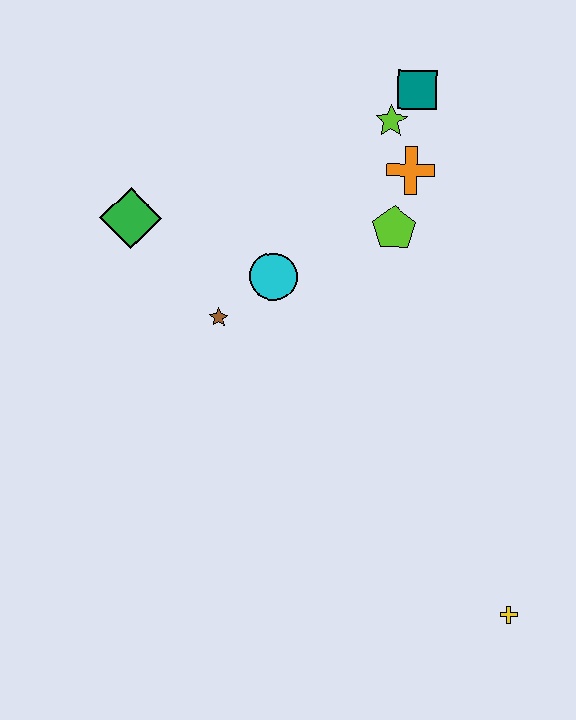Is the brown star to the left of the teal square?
Yes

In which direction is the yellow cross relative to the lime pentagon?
The yellow cross is below the lime pentagon.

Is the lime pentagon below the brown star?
No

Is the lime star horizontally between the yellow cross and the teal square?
No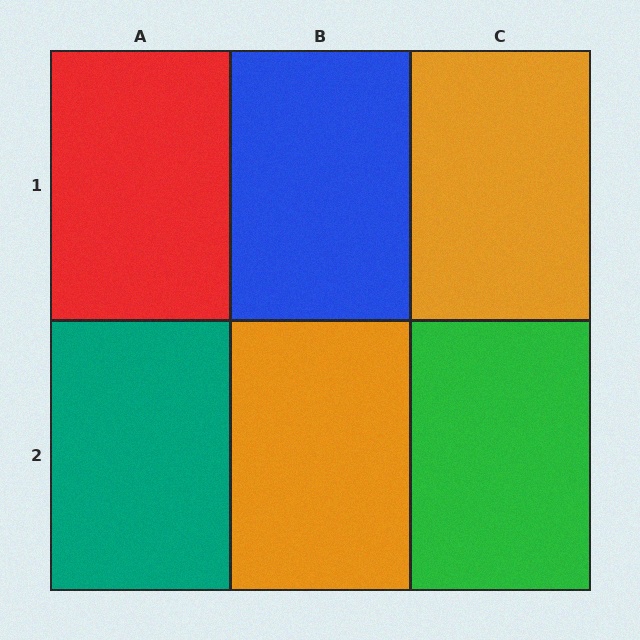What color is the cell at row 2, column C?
Green.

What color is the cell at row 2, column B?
Orange.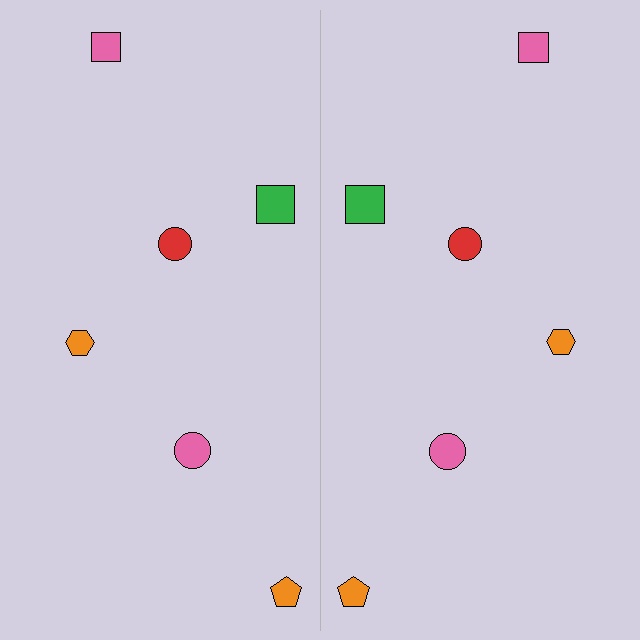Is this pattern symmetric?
Yes, this pattern has bilateral (reflection) symmetry.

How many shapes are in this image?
There are 12 shapes in this image.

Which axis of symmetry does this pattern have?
The pattern has a vertical axis of symmetry running through the center of the image.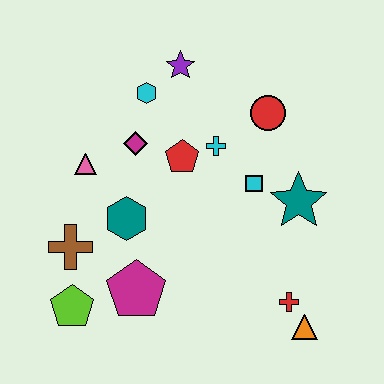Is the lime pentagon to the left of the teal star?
Yes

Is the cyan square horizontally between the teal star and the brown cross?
Yes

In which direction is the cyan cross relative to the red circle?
The cyan cross is to the left of the red circle.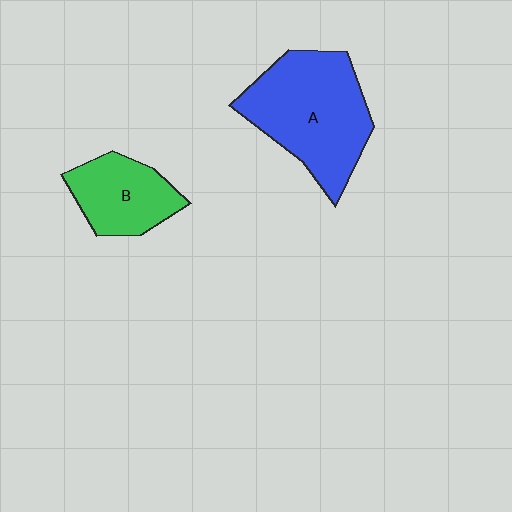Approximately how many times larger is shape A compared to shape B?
Approximately 1.8 times.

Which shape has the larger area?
Shape A (blue).